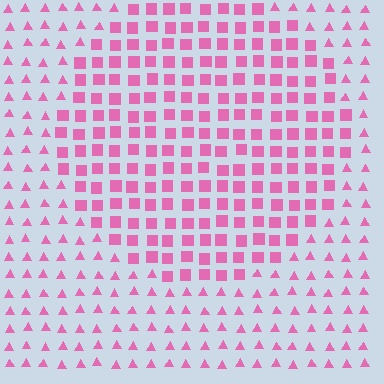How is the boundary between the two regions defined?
The boundary is defined by a change in element shape: squares inside vs. triangles outside. All elements share the same color and spacing.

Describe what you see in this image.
The image is filled with small pink elements arranged in a uniform grid. A circle-shaped region contains squares, while the surrounding area contains triangles. The boundary is defined purely by the change in element shape.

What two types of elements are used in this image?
The image uses squares inside the circle region and triangles outside it.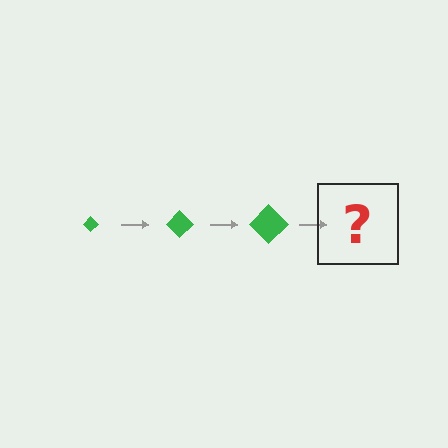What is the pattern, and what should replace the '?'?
The pattern is that the diamond gets progressively larger each step. The '?' should be a green diamond, larger than the previous one.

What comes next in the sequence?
The next element should be a green diamond, larger than the previous one.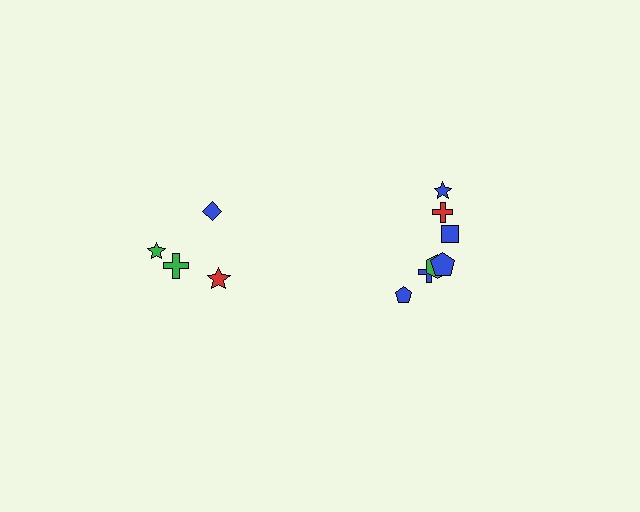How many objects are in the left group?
There are 4 objects.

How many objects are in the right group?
There are 7 objects.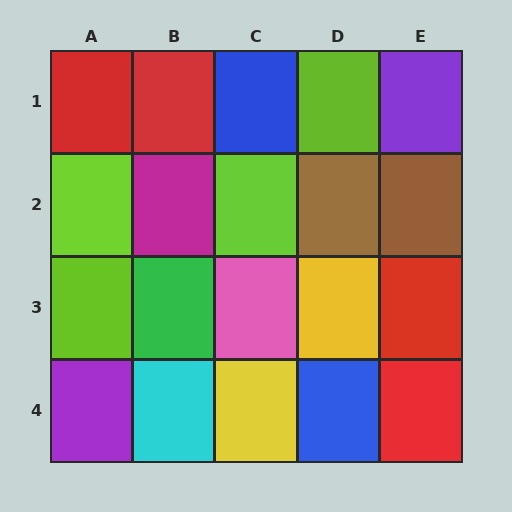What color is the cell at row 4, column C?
Yellow.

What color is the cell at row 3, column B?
Green.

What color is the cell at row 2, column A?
Lime.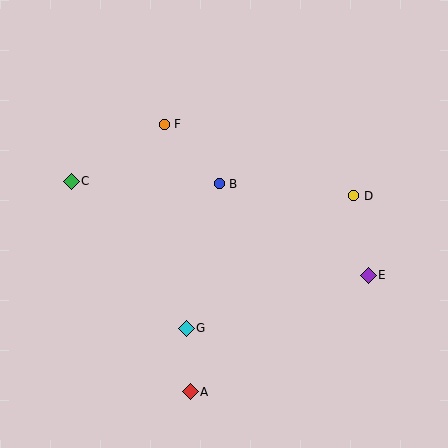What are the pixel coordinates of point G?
Point G is at (186, 328).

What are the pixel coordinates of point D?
Point D is at (354, 196).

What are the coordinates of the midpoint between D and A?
The midpoint between D and A is at (272, 294).